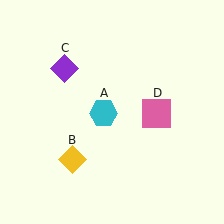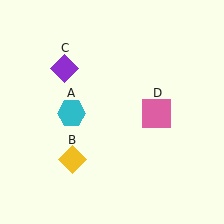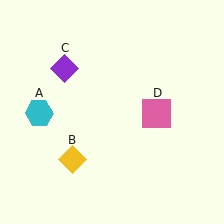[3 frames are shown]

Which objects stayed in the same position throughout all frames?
Yellow diamond (object B) and purple diamond (object C) and pink square (object D) remained stationary.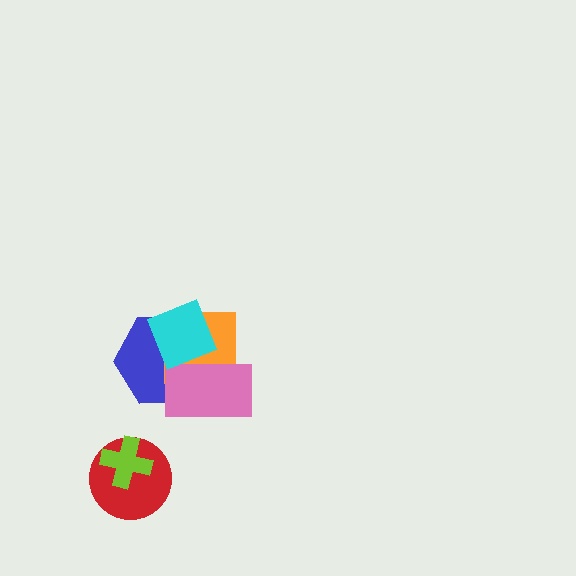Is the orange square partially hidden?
Yes, it is partially covered by another shape.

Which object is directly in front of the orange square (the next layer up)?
The pink rectangle is directly in front of the orange square.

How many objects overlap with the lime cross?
1 object overlaps with the lime cross.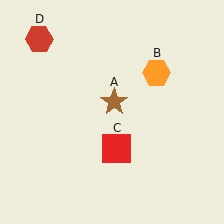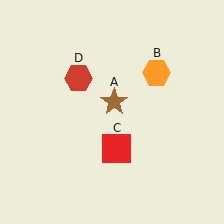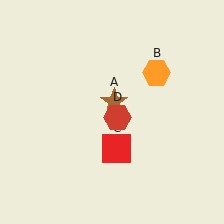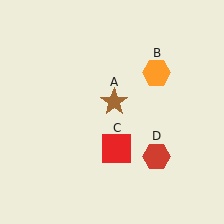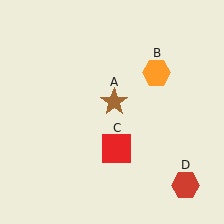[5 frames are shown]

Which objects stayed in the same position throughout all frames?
Brown star (object A) and orange hexagon (object B) and red square (object C) remained stationary.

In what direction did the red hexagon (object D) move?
The red hexagon (object D) moved down and to the right.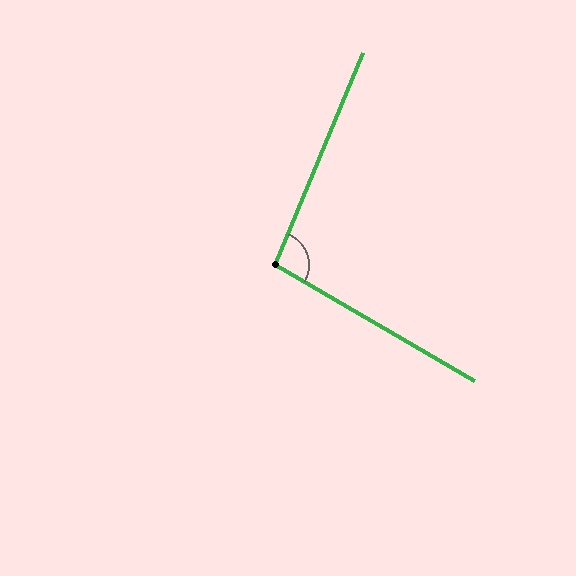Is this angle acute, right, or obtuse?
It is obtuse.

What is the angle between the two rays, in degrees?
Approximately 98 degrees.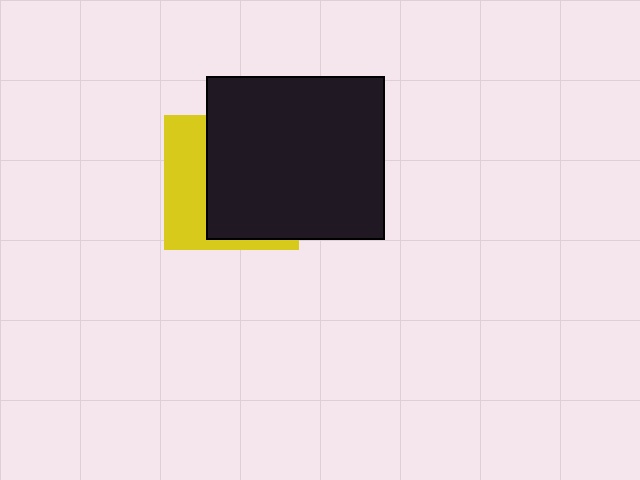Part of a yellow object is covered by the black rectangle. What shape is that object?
It is a square.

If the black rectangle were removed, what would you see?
You would see the complete yellow square.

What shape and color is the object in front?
The object in front is a black rectangle.